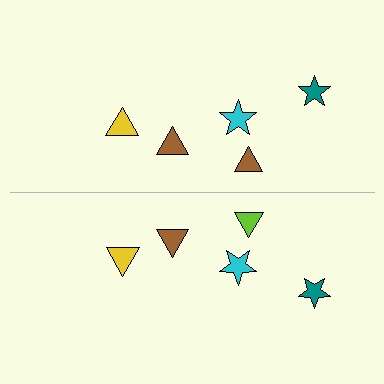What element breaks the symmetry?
The lime triangle on the bottom side breaks the symmetry — its mirror counterpart is brown.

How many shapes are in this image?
There are 10 shapes in this image.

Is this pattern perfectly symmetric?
No, the pattern is not perfectly symmetric. The lime triangle on the bottom side breaks the symmetry — its mirror counterpart is brown.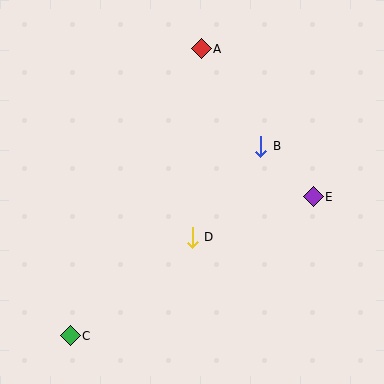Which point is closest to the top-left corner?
Point A is closest to the top-left corner.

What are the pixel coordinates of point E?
Point E is at (313, 197).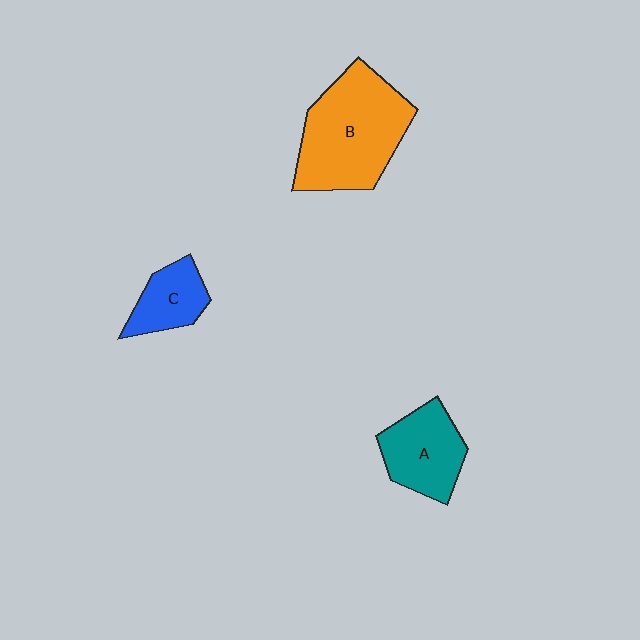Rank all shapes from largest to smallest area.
From largest to smallest: B (orange), A (teal), C (blue).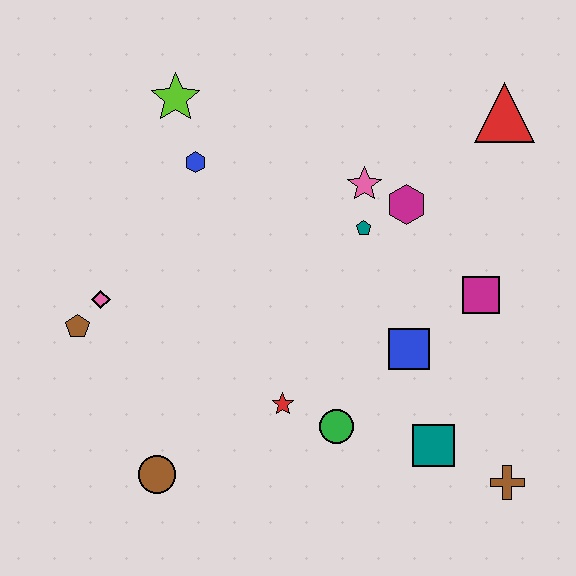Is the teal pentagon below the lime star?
Yes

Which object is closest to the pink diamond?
The brown pentagon is closest to the pink diamond.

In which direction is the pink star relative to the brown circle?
The pink star is above the brown circle.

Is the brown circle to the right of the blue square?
No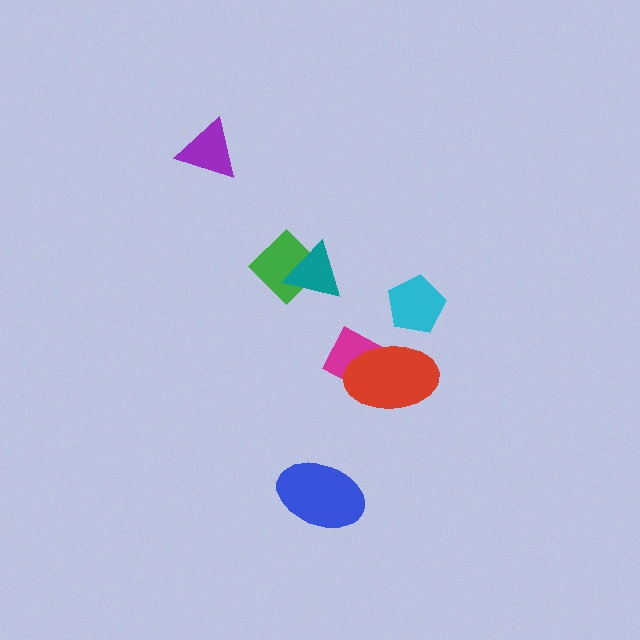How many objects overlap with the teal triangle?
1 object overlaps with the teal triangle.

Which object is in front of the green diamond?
The teal triangle is in front of the green diamond.